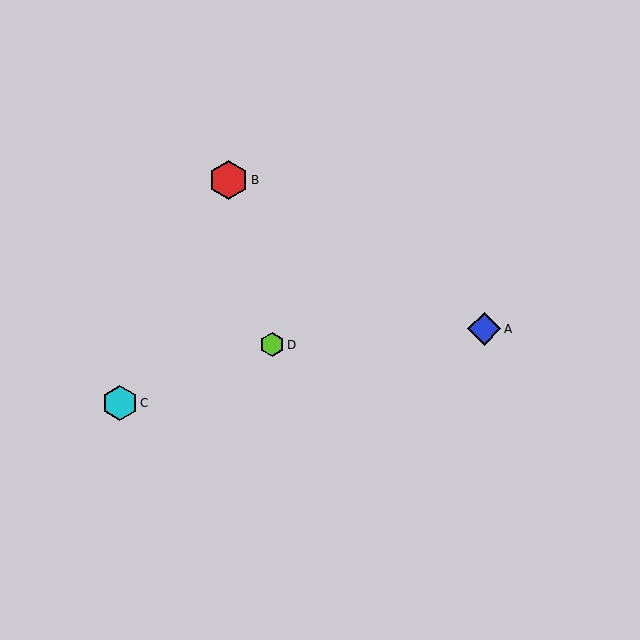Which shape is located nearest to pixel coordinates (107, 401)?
The cyan hexagon (labeled C) at (120, 403) is nearest to that location.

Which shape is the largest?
The red hexagon (labeled B) is the largest.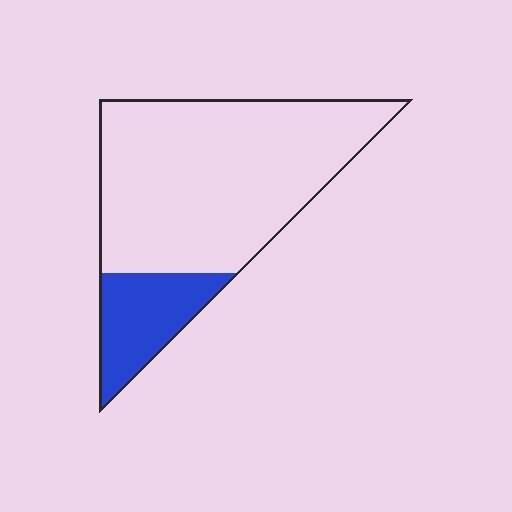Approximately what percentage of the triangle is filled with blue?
Approximately 20%.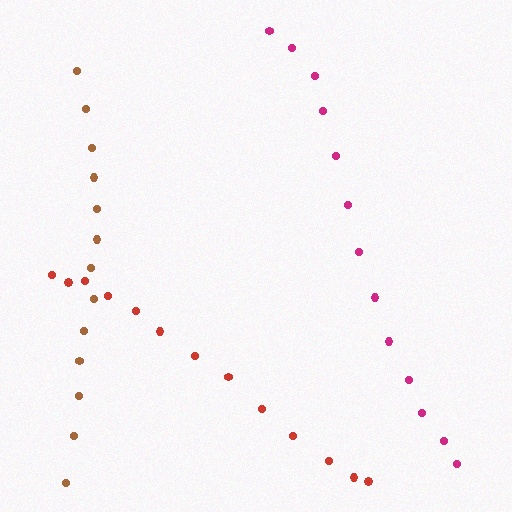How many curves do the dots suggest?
There are 3 distinct paths.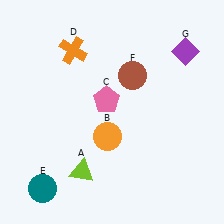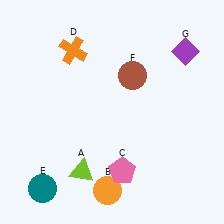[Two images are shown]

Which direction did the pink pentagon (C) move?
The pink pentagon (C) moved down.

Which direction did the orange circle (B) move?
The orange circle (B) moved down.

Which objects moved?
The objects that moved are: the orange circle (B), the pink pentagon (C).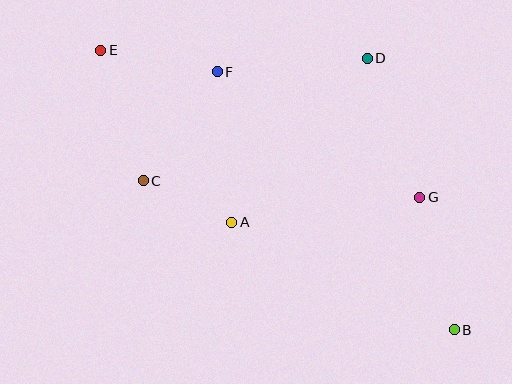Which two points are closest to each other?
Points A and C are closest to each other.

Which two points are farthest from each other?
Points B and E are farthest from each other.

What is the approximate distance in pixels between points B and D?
The distance between B and D is approximately 285 pixels.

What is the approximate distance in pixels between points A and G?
The distance between A and G is approximately 190 pixels.